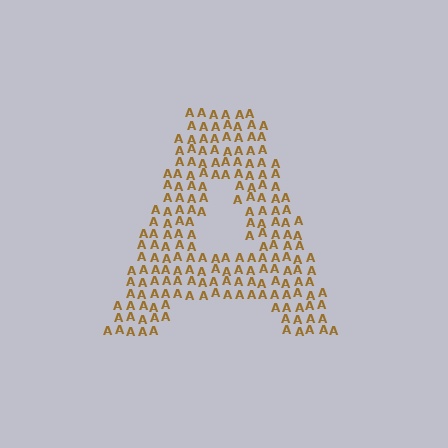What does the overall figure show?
The overall figure shows the letter A.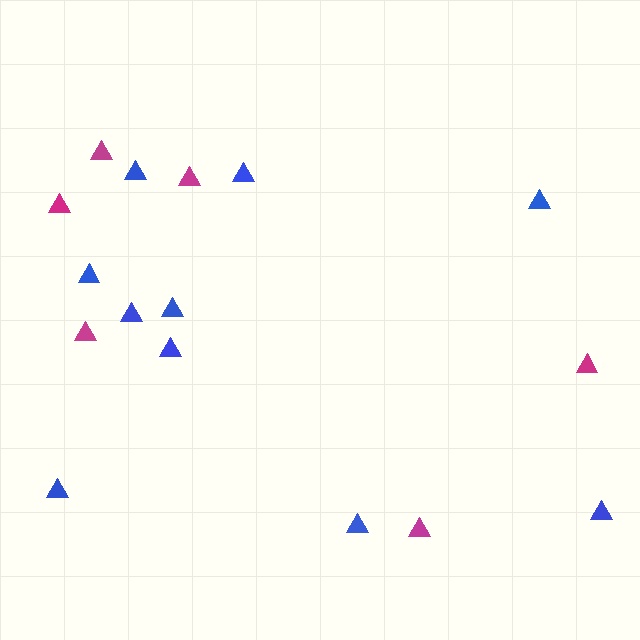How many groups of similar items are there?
There are 2 groups: one group of magenta triangles (6) and one group of blue triangles (10).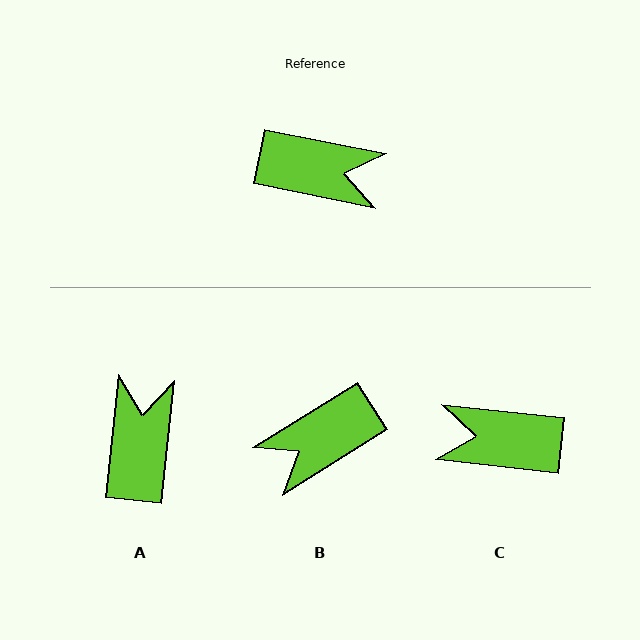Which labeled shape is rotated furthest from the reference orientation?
C, about 175 degrees away.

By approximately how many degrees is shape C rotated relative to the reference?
Approximately 175 degrees clockwise.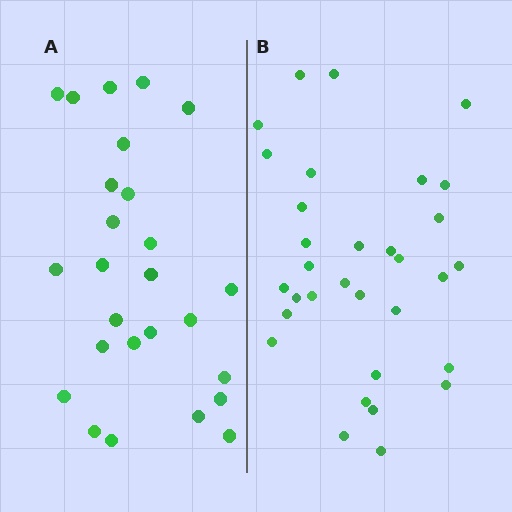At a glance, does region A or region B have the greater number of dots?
Region B (the right region) has more dots.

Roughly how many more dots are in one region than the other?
Region B has about 6 more dots than region A.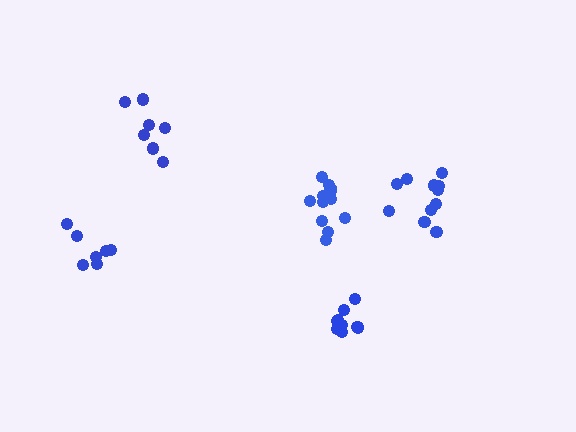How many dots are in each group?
Group 1: 7 dots, Group 2: 7 dots, Group 3: 12 dots, Group 4: 9 dots, Group 5: 12 dots (47 total).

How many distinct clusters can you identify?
There are 5 distinct clusters.